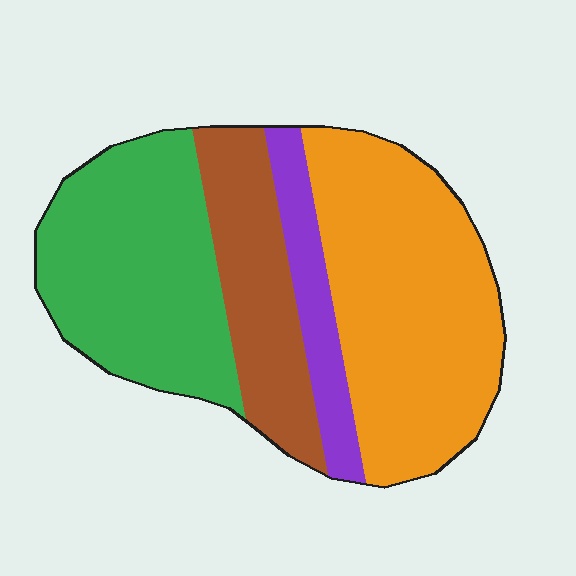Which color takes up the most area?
Orange, at roughly 40%.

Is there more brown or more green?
Green.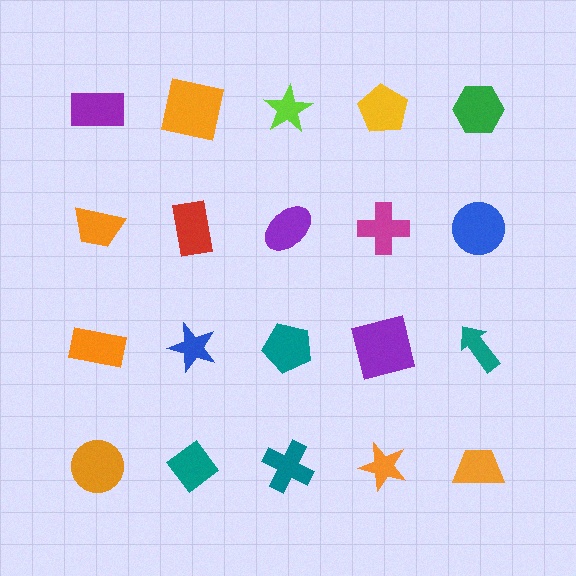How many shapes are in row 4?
5 shapes.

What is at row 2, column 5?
A blue circle.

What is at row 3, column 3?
A teal pentagon.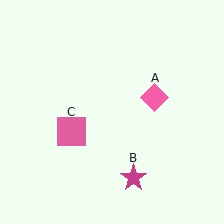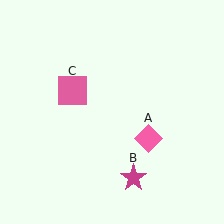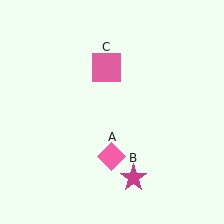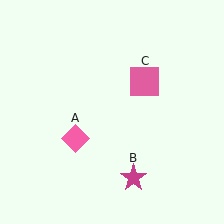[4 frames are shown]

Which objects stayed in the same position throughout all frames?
Magenta star (object B) remained stationary.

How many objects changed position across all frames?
2 objects changed position: pink diamond (object A), pink square (object C).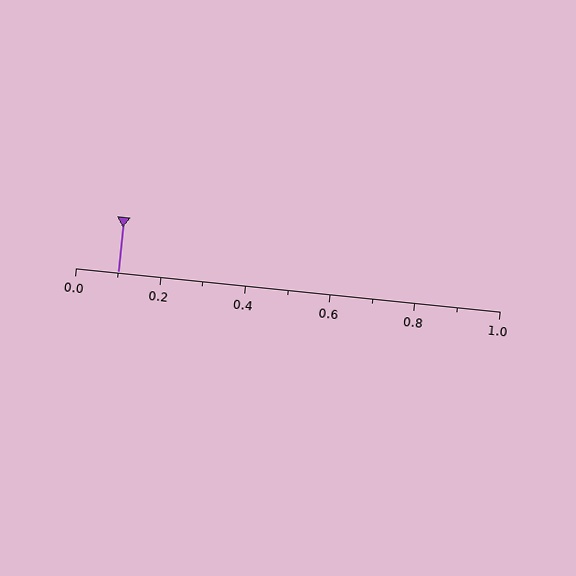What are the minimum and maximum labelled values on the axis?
The axis runs from 0.0 to 1.0.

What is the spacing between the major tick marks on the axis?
The major ticks are spaced 0.2 apart.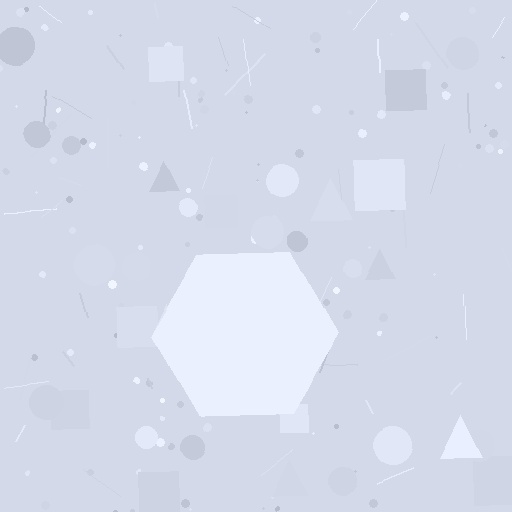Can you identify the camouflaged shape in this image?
The camouflaged shape is a hexagon.